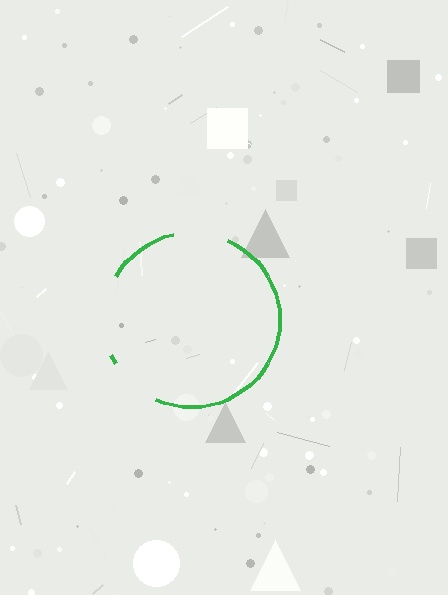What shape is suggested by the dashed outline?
The dashed outline suggests a circle.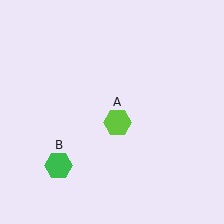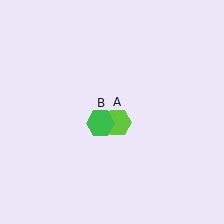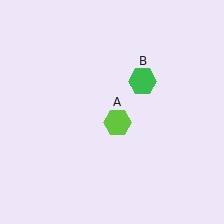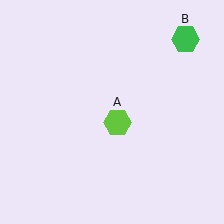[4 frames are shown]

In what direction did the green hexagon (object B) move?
The green hexagon (object B) moved up and to the right.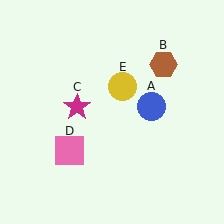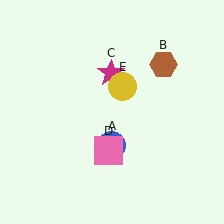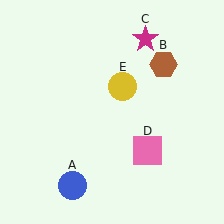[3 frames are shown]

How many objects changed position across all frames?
3 objects changed position: blue circle (object A), magenta star (object C), pink square (object D).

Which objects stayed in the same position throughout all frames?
Brown hexagon (object B) and yellow circle (object E) remained stationary.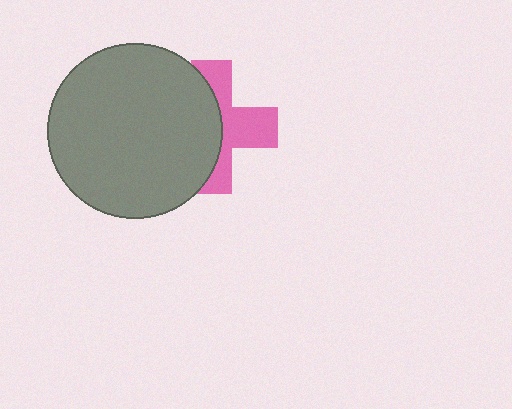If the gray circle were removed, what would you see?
You would see the complete pink cross.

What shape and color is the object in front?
The object in front is a gray circle.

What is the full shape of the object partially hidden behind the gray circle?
The partially hidden object is a pink cross.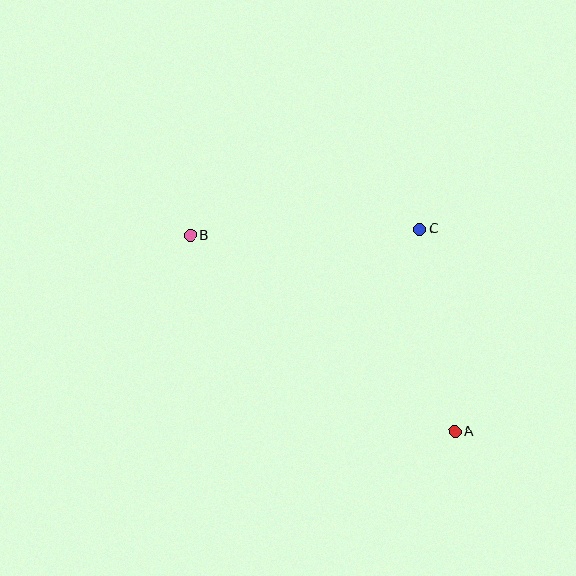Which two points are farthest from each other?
Points A and B are farthest from each other.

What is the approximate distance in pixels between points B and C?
The distance between B and C is approximately 230 pixels.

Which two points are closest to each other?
Points A and C are closest to each other.